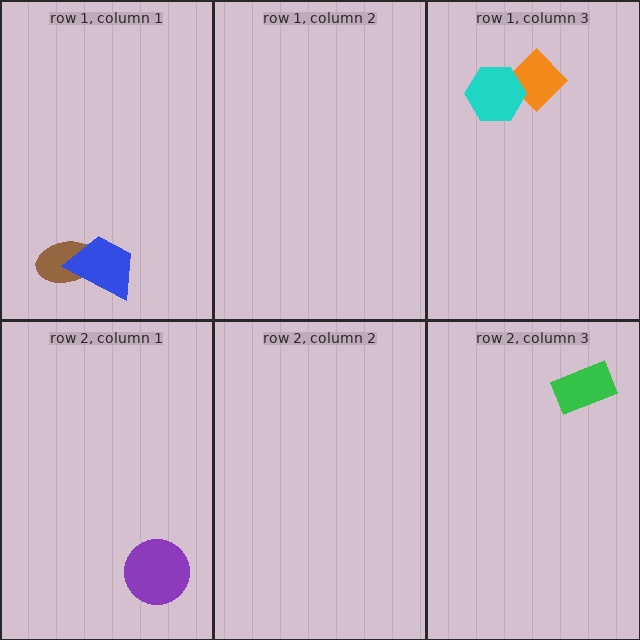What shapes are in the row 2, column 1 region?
The purple circle.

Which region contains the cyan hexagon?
The row 1, column 3 region.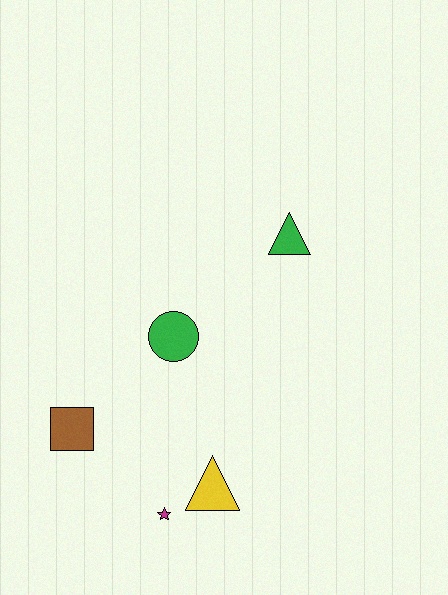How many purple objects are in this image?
There are no purple objects.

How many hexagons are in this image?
There are no hexagons.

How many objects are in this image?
There are 5 objects.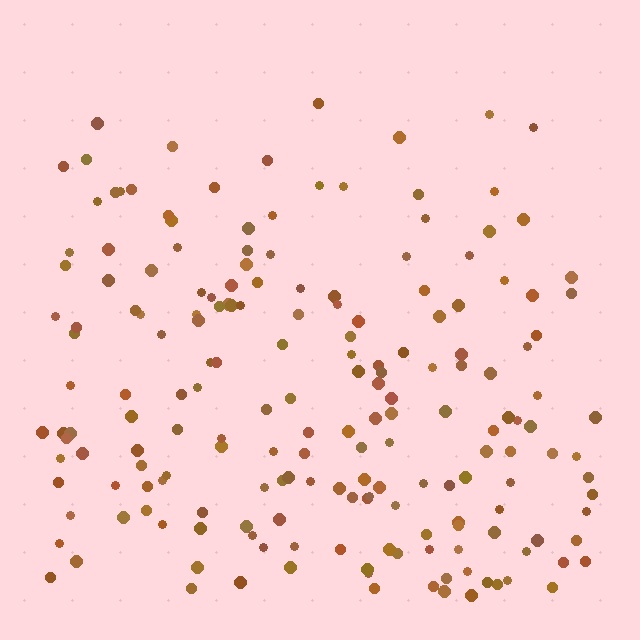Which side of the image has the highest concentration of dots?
The bottom.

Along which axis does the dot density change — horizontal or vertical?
Vertical.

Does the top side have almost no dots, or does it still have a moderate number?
Still a moderate number, just noticeably fewer than the bottom.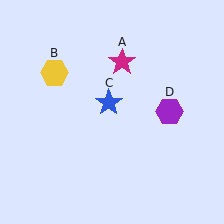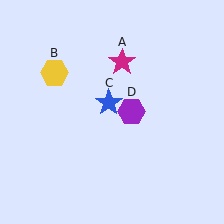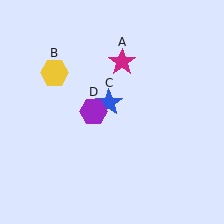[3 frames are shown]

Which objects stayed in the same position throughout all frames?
Magenta star (object A) and yellow hexagon (object B) and blue star (object C) remained stationary.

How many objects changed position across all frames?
1 object changed position: purple hexagon (object D).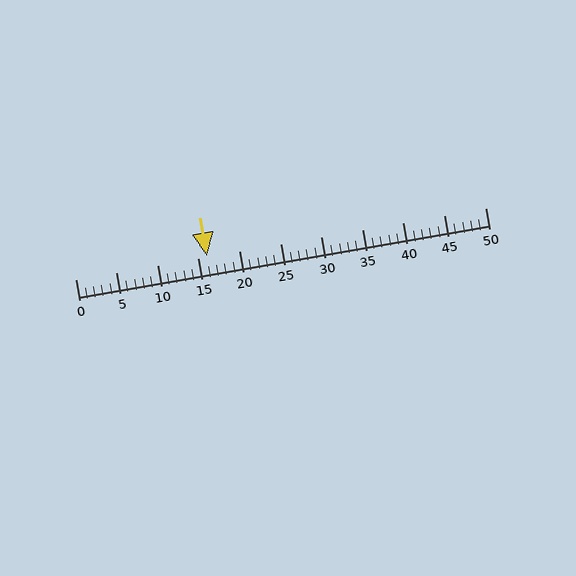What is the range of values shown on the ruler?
The ruler shows values from 0 to 50.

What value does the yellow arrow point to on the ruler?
The yellow arrow points to approximately 16.